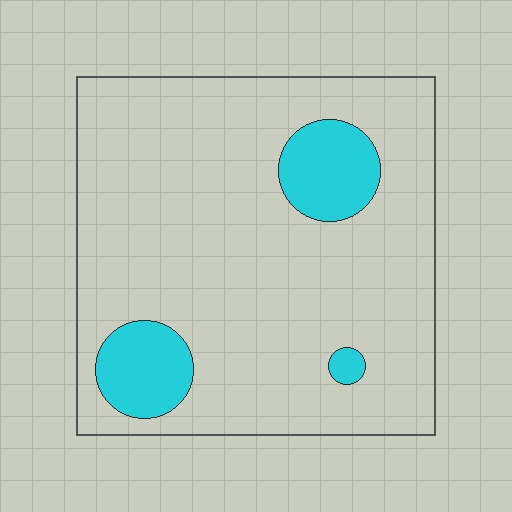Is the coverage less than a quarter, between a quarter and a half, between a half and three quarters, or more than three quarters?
Less than a quarter.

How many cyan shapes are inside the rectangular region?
3.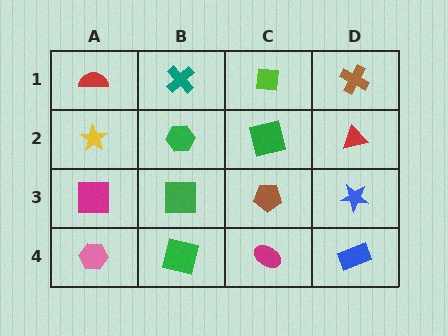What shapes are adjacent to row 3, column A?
A yellow star (row 2, column A), a pink hexagon (row 4, column A), a green square (row 3, column B).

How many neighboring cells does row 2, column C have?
4.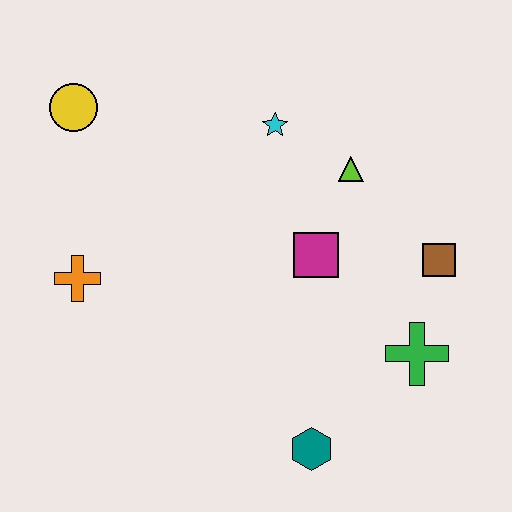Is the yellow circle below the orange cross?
No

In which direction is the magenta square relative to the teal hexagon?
The magenta square is above the teal hexagon.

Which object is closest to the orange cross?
The yellow circle is closest to the orange cross.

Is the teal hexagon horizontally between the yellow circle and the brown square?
Yes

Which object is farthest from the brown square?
The yellow circle is farthest from the brown square.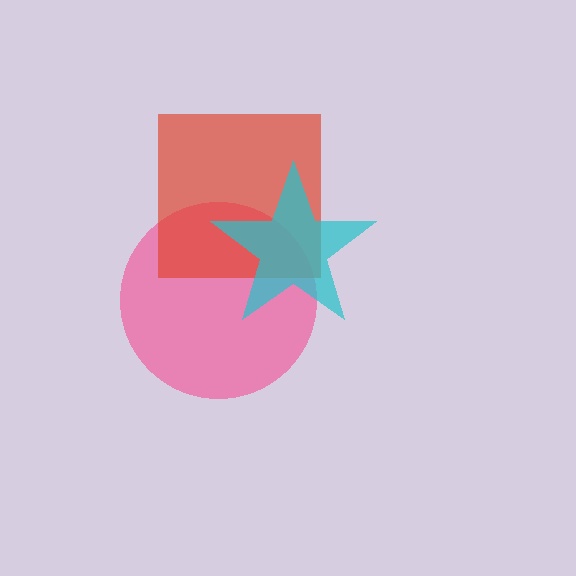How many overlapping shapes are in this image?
There are 3 overlapping shapes in the image.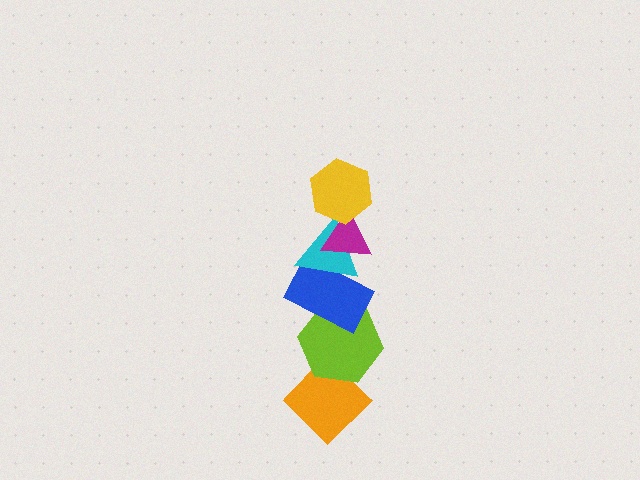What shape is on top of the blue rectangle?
The cyan triangle is on top of the blue rectangle.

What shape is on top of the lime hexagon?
The blue rectangle is on top of the lime hexagon.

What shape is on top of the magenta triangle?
The yellow hexagon is on top of the magenta triangle.